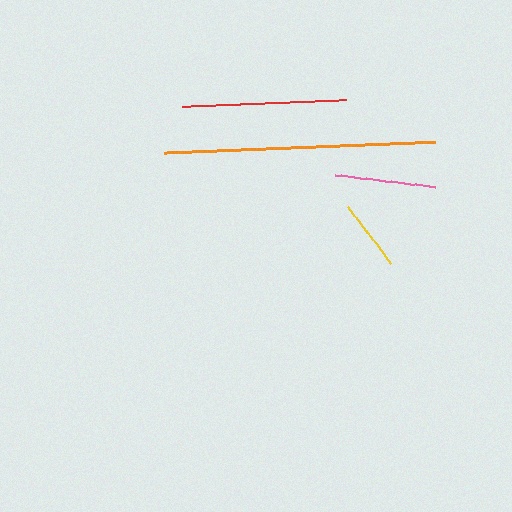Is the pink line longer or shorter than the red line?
The red line is longer than the pink line.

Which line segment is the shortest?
The yellow line is the shortest at approximately 71 pixels.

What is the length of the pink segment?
The pink segment is approximately 102 pixels long.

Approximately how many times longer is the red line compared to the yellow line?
The red line is approximately 2.3 times the length of the yellow line.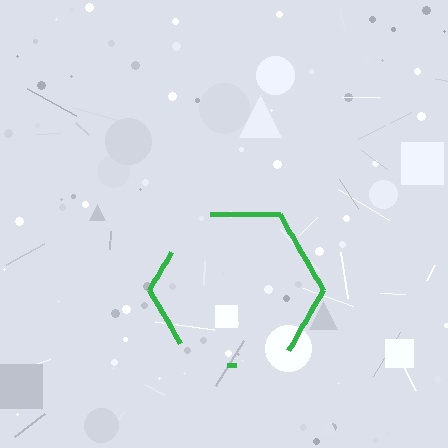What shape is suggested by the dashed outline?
The dashed outline suggests a hexagon.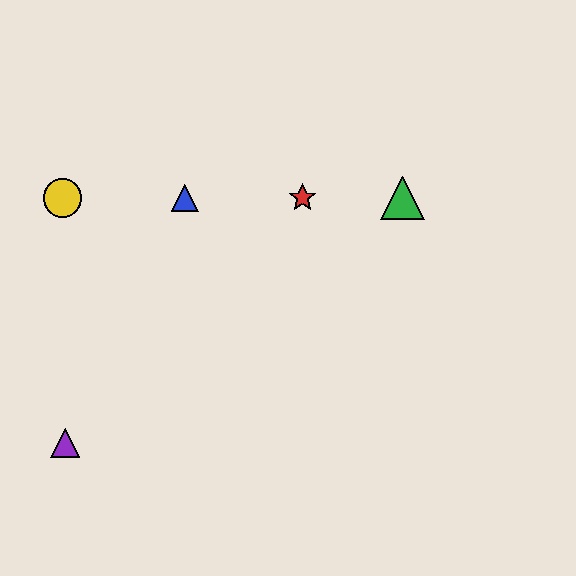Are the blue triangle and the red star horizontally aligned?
Yes, both are at y≈198.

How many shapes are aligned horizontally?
4 shapes (the red star, the blue triangle, the green triangle, the yellow circle) are aligned horizontally.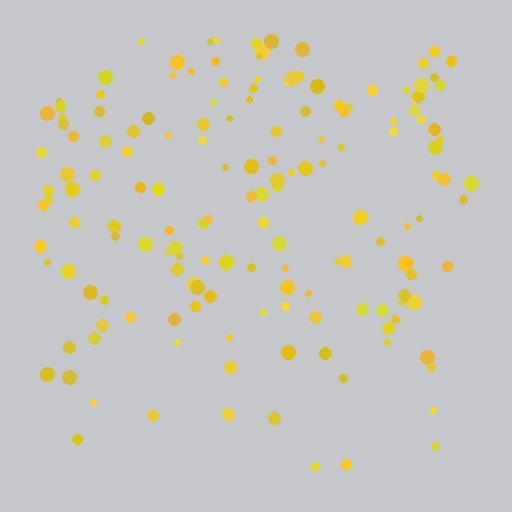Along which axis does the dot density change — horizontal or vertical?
Vertical.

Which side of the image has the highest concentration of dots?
The top.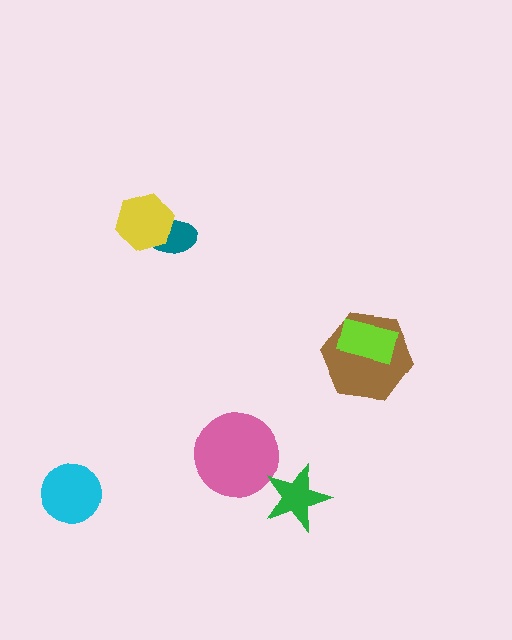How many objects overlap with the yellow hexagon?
1 object overlaps with the yellow hexagon.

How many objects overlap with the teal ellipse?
1 object overlaps with the teal ellipse.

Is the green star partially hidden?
No, no other shape covers it.